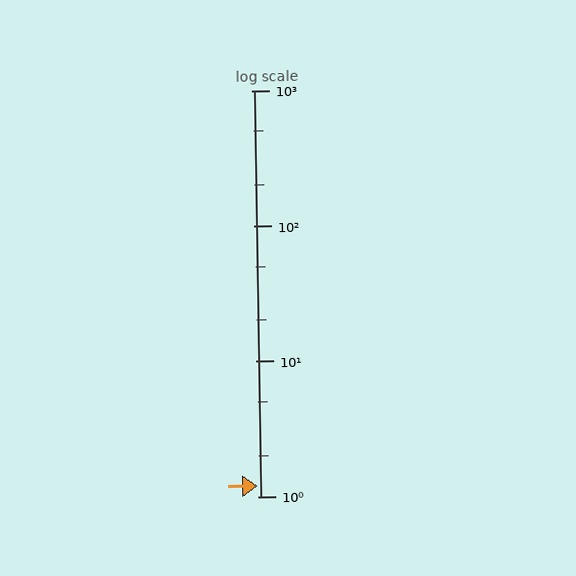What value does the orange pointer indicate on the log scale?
The pointer indicates approximately 1.2.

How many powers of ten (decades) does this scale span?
The scale spans 3 decades, from 1 to 1000.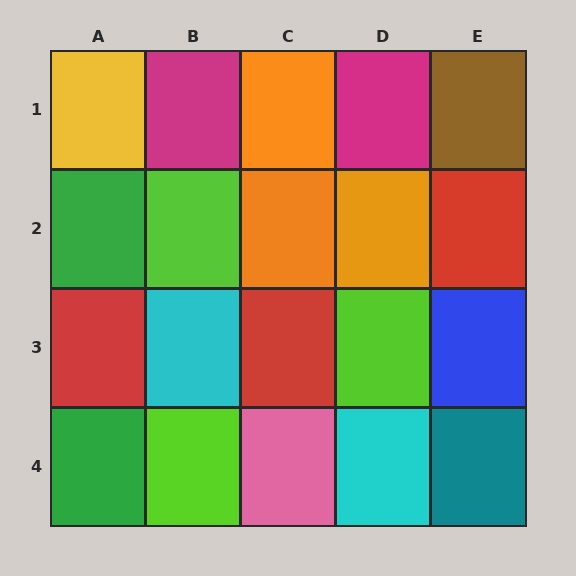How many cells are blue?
1 cell is blue.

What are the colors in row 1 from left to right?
Yellow, magenta, orange, magenta, brown.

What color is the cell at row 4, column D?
Cyan.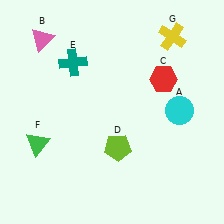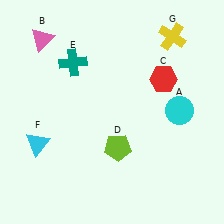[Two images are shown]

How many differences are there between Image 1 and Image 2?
There is 1 difference between the two images.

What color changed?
The triangle (F) changed from green in Image 1 to cyan in Image 2.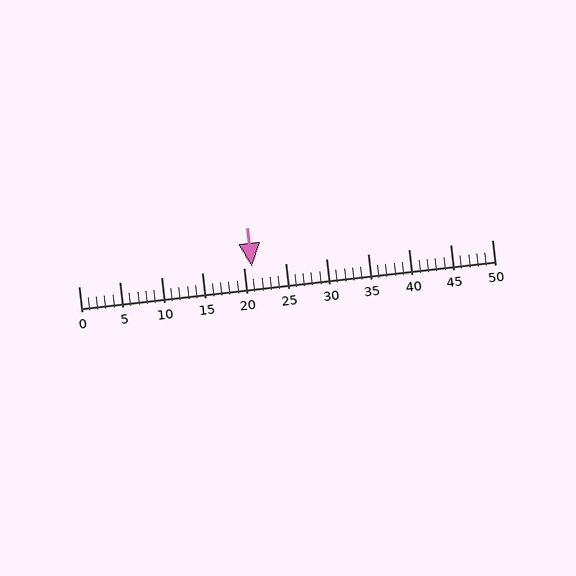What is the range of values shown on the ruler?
The ruler shows values from 0 to 50.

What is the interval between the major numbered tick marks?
The major tick marks are spaced 5 units apart.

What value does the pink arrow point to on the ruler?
The pink arrow points to approximately 21.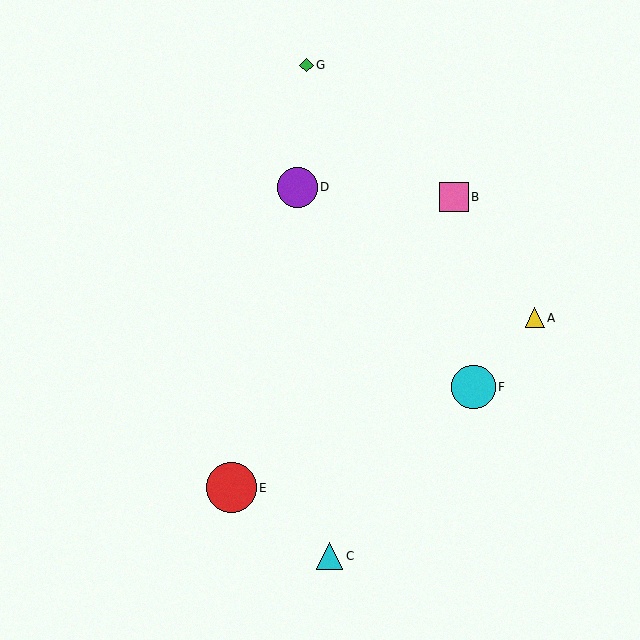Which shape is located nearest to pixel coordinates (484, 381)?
The cyan circle (labeled F) at (474, 387) is nearest to that location.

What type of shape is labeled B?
Shape B is a pink square.